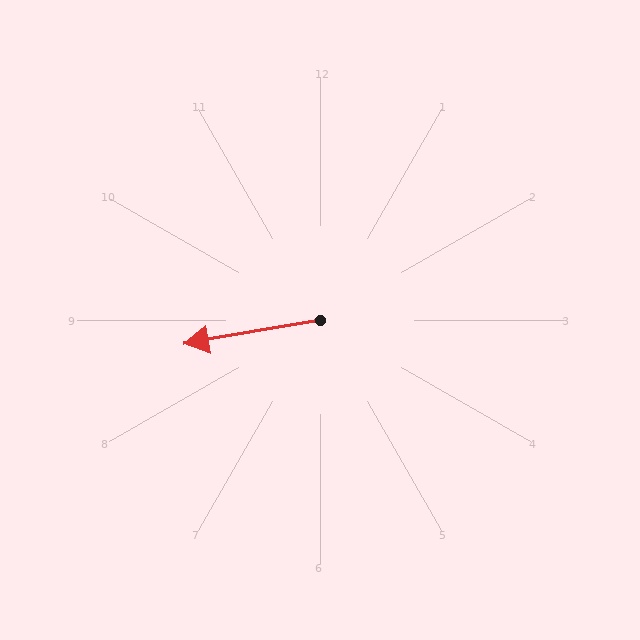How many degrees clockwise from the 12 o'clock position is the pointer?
Approximately 260 degrees.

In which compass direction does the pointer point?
West.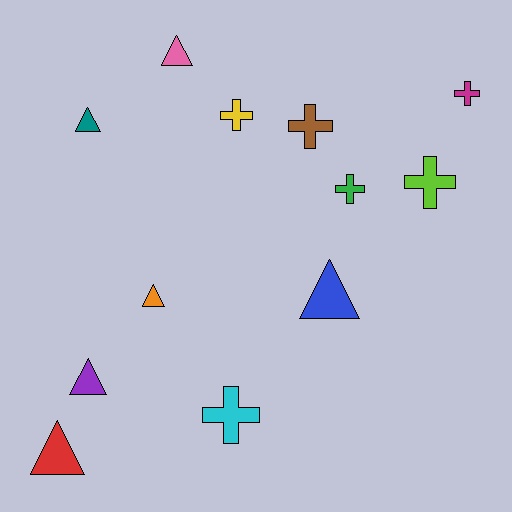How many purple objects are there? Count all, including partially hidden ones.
There is 1 purple object.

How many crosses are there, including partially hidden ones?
There are 6 crosses.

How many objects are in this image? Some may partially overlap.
There are 12 objects.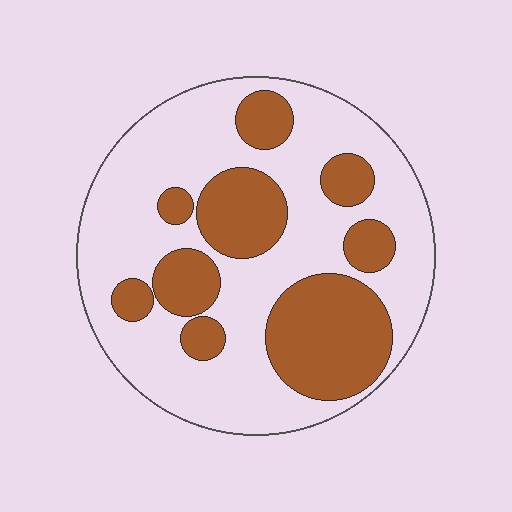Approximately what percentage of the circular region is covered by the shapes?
Approximately 35%.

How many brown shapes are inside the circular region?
9.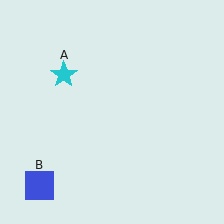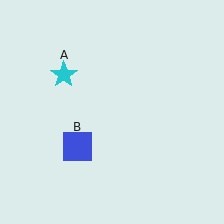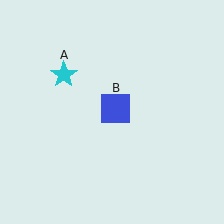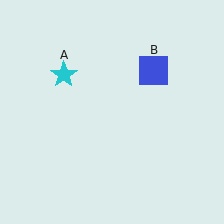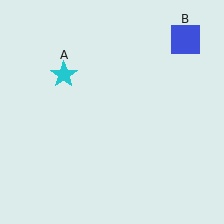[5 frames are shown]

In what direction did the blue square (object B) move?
The blue square (object B) moved up and to the right.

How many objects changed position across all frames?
1 object changed position: blue square (object B).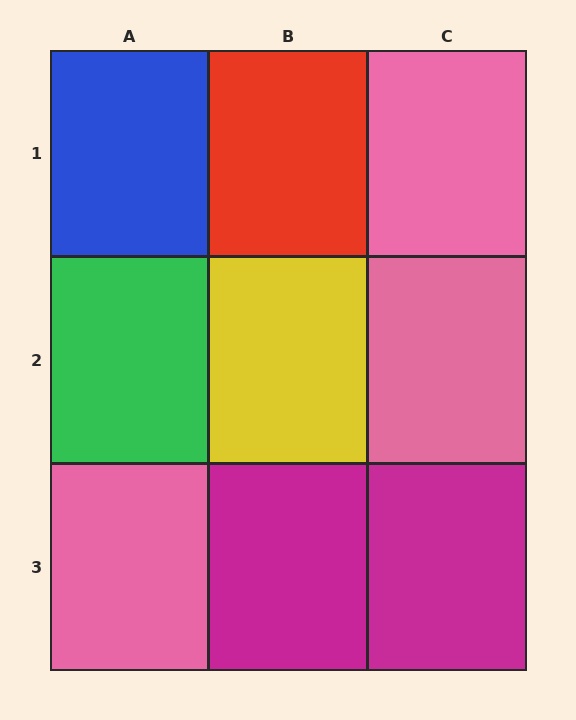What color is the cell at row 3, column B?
Magenta.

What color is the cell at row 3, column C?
Magenta.